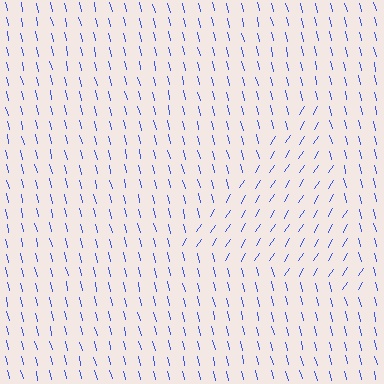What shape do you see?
I see a triangle.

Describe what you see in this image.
The image is filled with small blue line segments. A triangle region in the image has lines oriented differently from the surrounding lines, creating a visible texture boundary.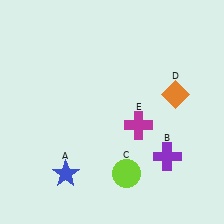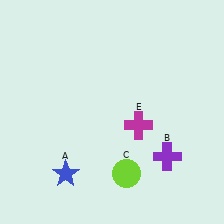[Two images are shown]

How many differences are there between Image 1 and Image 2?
There is 1 difference between the two images.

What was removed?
The orange diamond (D) was removed in Image 2.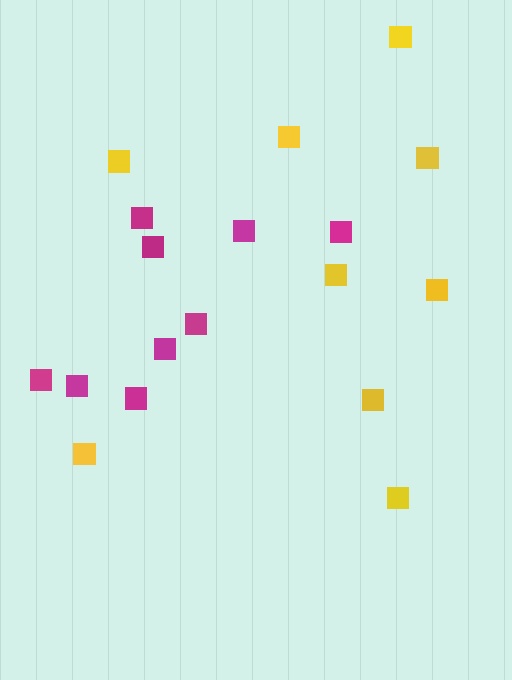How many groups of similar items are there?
There are 2 groups: one group of yellow squares (9) and one group of magenta squares (9).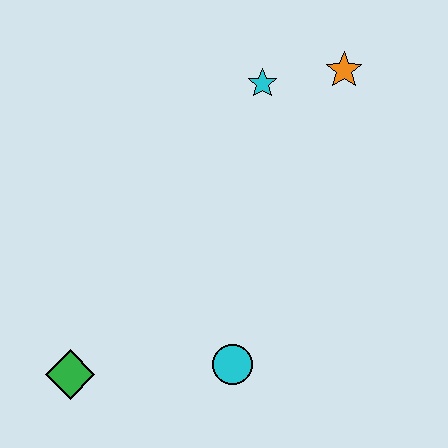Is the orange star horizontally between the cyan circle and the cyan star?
No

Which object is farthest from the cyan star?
The green diamond is farthest from the cyan star.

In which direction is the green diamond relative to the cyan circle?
The green diamond is to the left of the cyan circle.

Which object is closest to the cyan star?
The orange star is closest to the cyan star.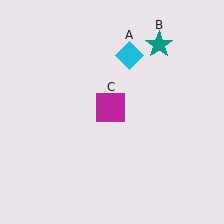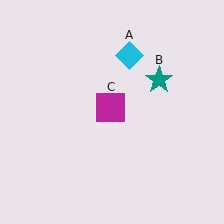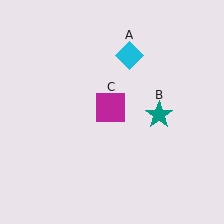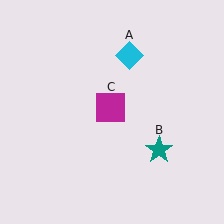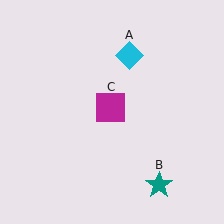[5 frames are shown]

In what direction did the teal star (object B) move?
The teal star (object B) moved down.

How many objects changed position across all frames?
1 object changed position: teal star (object B).